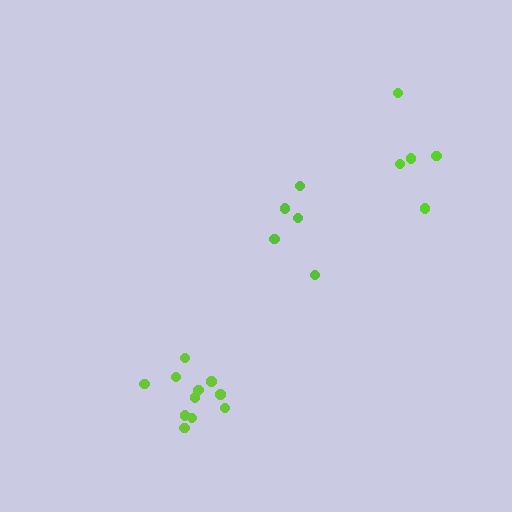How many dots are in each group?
Group 1: 11 dots, Group 2: 5 dots, Group 3: 5 dots (21 total).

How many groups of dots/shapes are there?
There are 3 groups.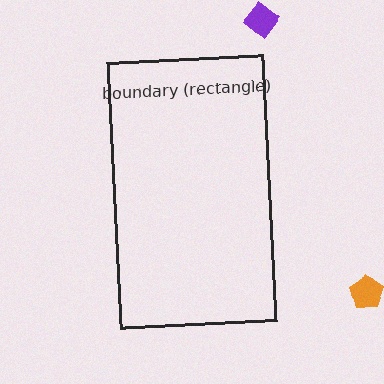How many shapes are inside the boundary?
0 inside, 2 outside.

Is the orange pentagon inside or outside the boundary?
Outside.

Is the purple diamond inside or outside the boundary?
Outside.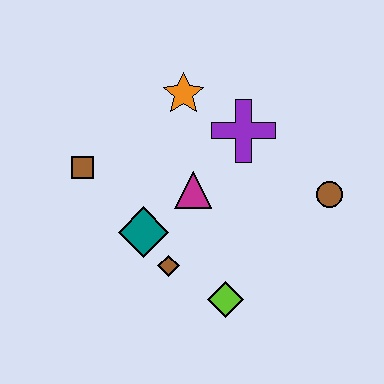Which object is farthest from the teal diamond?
The brown circle is farthest from the teal diamond.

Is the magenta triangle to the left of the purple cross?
Yes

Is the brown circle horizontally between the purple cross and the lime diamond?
No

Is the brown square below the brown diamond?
No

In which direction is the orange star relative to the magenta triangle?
The orange star is above the magenta triangle.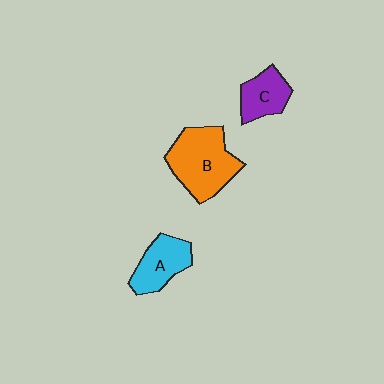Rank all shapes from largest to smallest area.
From largest to smallest: B (orange), A (cyan), C (purple).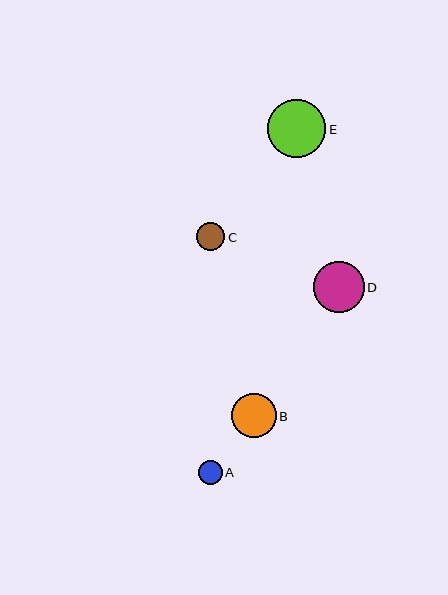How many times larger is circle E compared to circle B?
Circle E is approximately 1.3 times the size of circle B.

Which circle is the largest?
Circle E is the largest with a size of approximately 58 pixels.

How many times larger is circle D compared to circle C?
Circle D is approximately 1.8 times the size of circle C.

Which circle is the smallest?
Circle A is the smallest with a size of approximately 24 pixels.